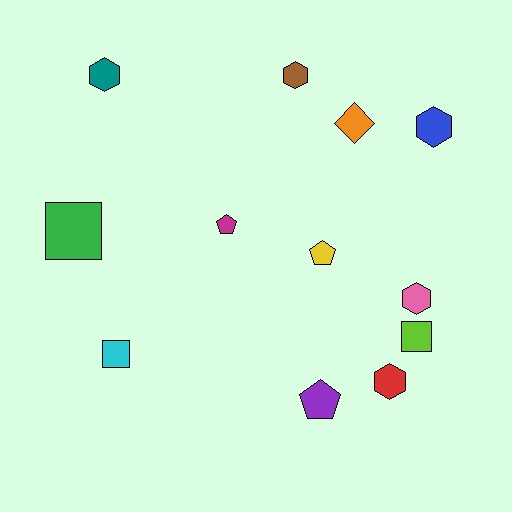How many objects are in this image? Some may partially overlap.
There are 12 objects.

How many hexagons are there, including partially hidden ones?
There are 5 hexagons.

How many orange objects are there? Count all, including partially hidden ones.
There is 1 orange object.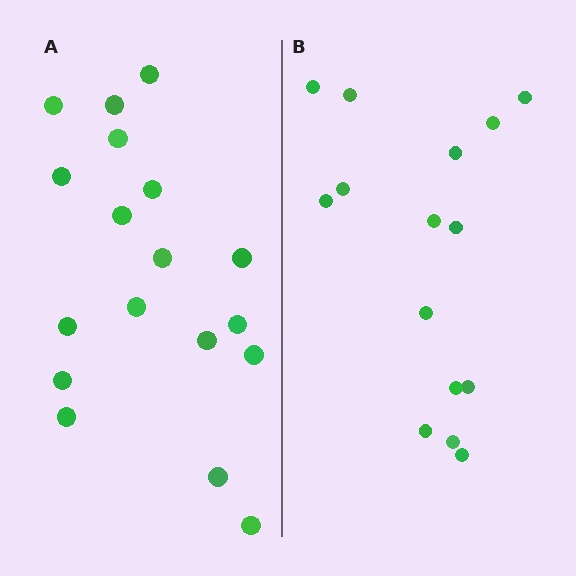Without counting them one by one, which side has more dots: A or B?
Region A (the left region) has more dots.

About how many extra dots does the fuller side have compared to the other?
Region A has just a few more — roughly 2 or 3 more dots than region B.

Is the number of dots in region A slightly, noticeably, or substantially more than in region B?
Region A has only slightly more — the two regions are fairly close. The ratio is roughly 1.2 to 1.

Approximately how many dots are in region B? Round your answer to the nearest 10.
About 20 dots. (The exact count is 15, which rounds to 20.)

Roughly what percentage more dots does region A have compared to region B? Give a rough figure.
About 20% more.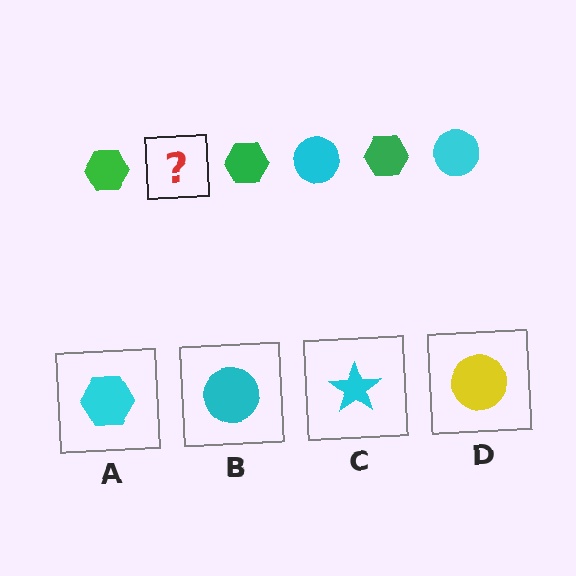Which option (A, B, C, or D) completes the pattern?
B.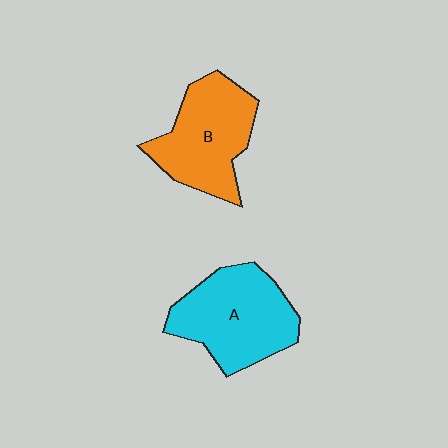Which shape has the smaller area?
Shape B (orange).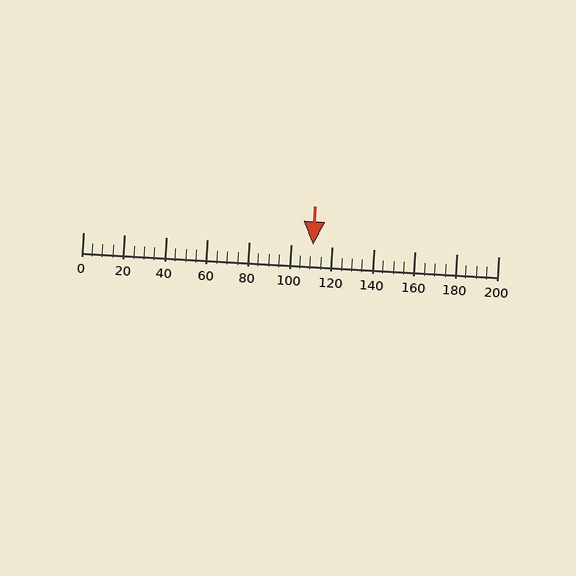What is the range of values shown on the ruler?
The ruler shows values from 0 to 200.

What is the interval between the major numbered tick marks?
The major tick marks are spaced 20 units apart.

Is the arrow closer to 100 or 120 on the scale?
The arrow is closer to 120.